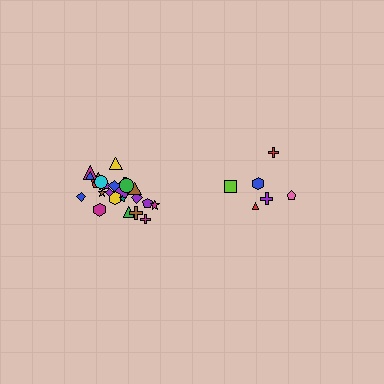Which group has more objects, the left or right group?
The left group.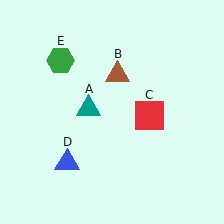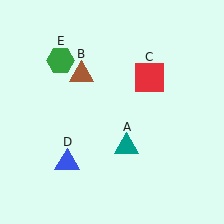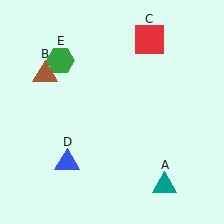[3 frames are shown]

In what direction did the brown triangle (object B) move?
The brown triangle (object B) moved left.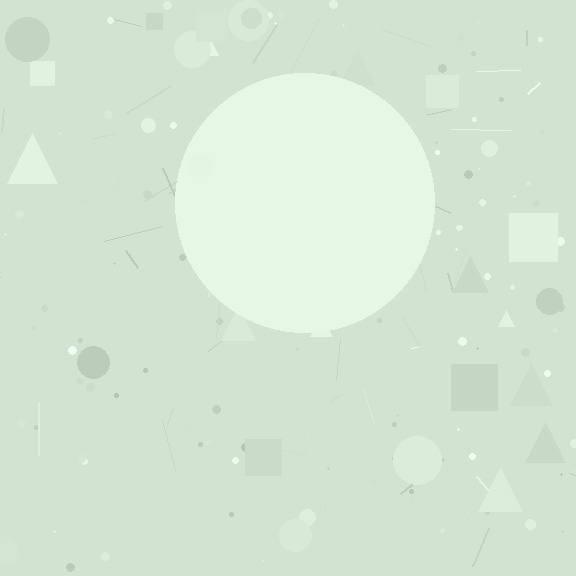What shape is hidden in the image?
A circle is hidden in the image.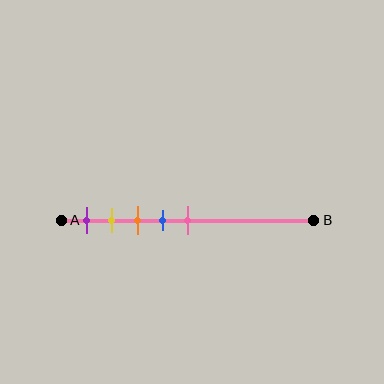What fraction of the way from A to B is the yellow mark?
The yellow mark is approximately 20% (0.2) of the way from A to B.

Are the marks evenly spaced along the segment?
Yes, the marks are approximately evenly spaced.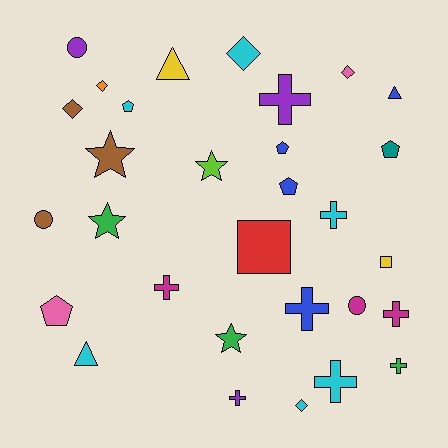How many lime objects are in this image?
There is 1 lime object.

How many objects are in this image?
There are 30 objects.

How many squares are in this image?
There are 2 squares.